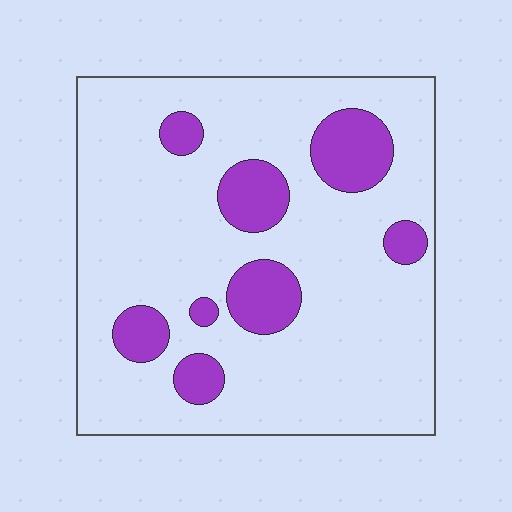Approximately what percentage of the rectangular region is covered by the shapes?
Approximately 20%.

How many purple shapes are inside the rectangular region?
8.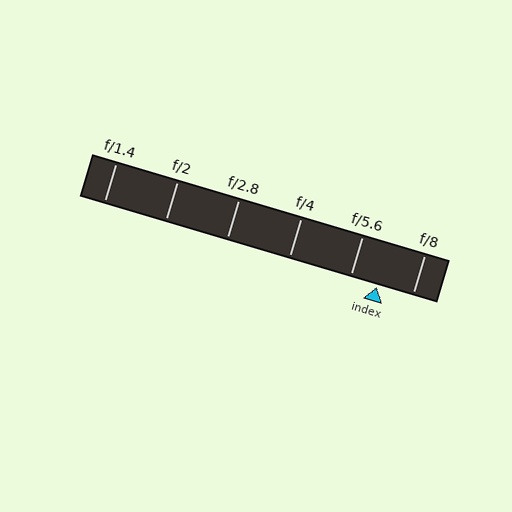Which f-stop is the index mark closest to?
The index mark is closest to f/5.6.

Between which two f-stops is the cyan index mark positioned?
The index mark is between f/5.6 and f/8.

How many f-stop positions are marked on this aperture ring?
There are 6 f-stop positions marked.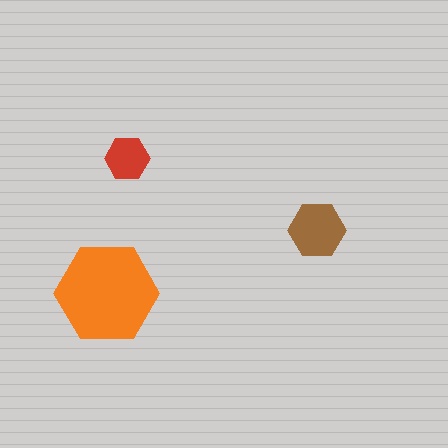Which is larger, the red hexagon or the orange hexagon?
The orange one.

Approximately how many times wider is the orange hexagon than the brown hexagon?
About 2 times wider.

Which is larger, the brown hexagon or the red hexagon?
The brown one.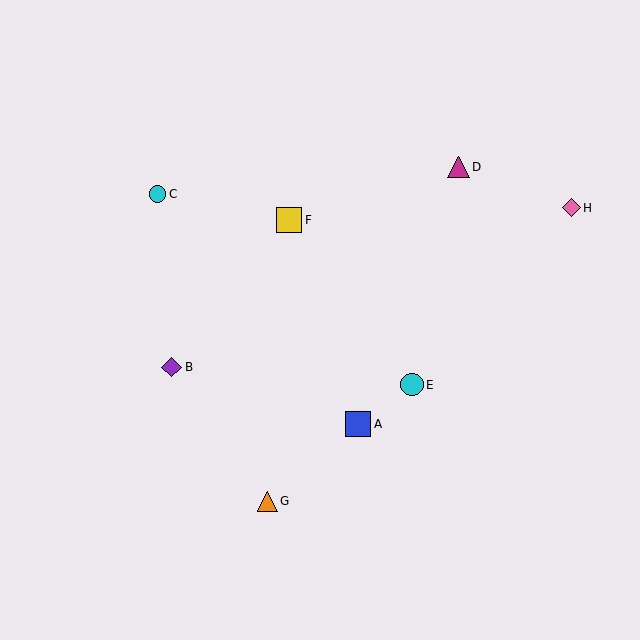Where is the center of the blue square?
The center of the blue square is at (358, 424).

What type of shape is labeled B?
Shape B is a purple diamond.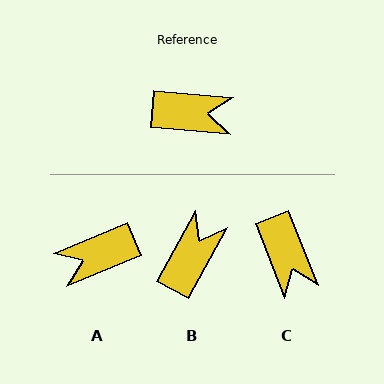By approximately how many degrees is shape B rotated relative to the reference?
Approximately 66 degrees counter-clockwise.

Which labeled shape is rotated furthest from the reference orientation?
A, about 153 degrees away.